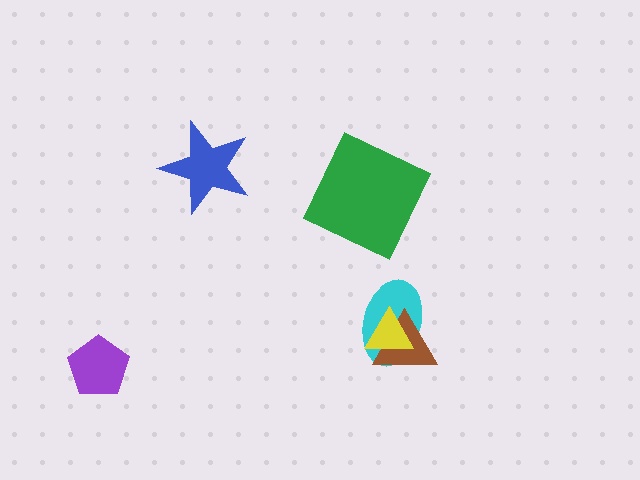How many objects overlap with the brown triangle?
2 objects overlap with the brown triangle.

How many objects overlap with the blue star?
0 objects overlap with the blue star.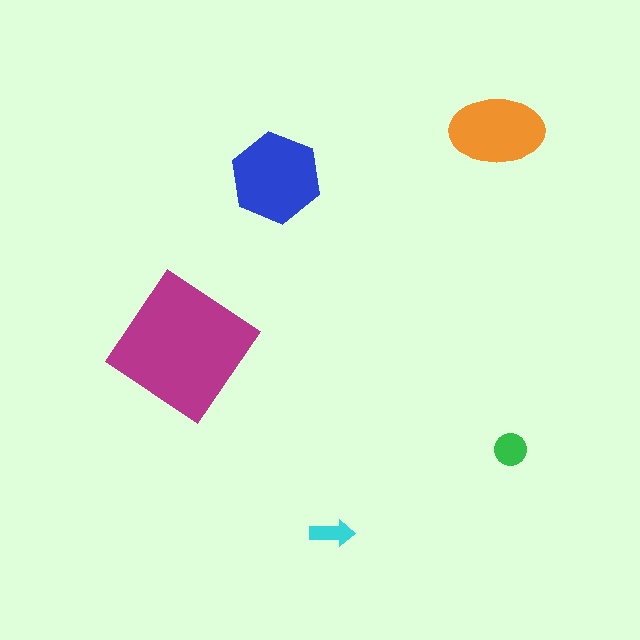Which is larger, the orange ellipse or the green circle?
The orange ellipse.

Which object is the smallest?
The cyan arrow.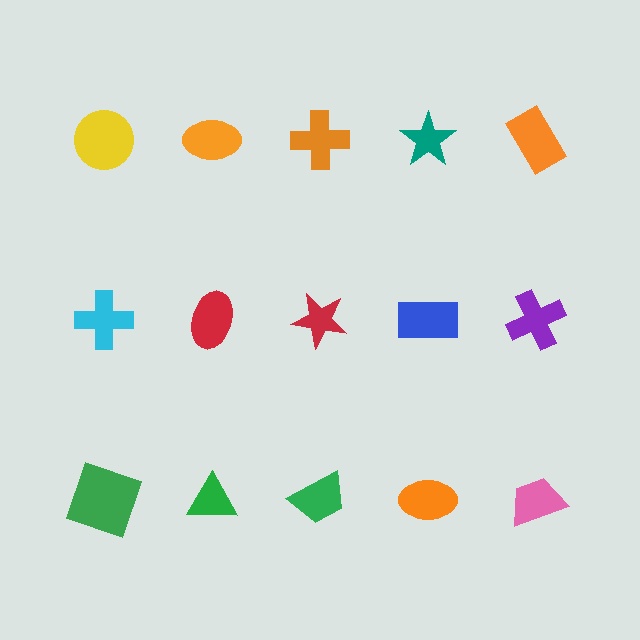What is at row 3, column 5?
A pink trapezoid.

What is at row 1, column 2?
An orange ellipse.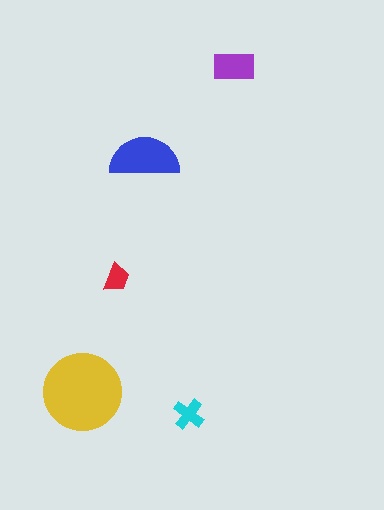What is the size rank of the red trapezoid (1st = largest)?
5th.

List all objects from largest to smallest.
The yellow circle, the blue semicircle, the purple rectangle, the cyan cross, the red trapezoid.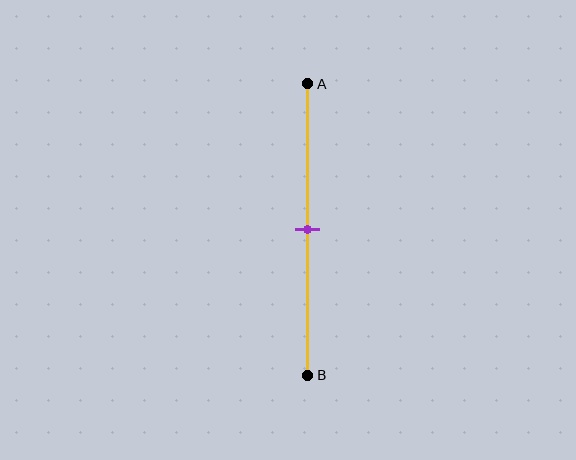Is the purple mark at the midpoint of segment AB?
Yes, the mark is approximately at the midpoint.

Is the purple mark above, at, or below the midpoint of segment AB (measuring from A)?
The purple mark is approximately at the midpoint of segment AB.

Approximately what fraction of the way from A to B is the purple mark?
The purple mark is approximately 50% of the way from A to B.